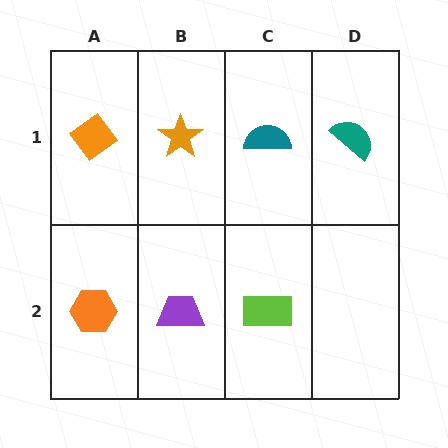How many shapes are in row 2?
3 shapes.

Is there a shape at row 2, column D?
No, that cell is empty.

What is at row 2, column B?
A purple trapezoid.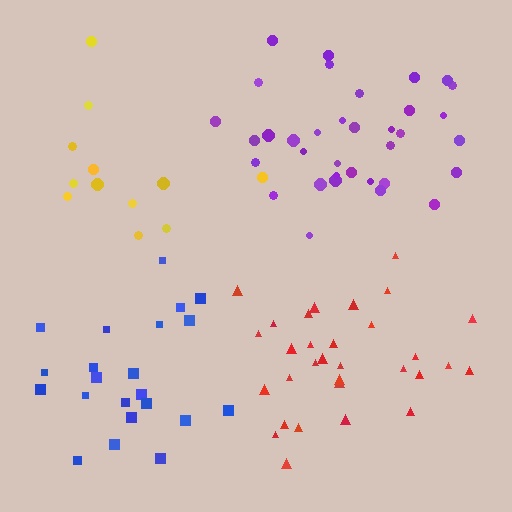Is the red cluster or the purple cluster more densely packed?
Red.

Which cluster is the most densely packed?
Red.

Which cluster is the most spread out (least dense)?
Yellow.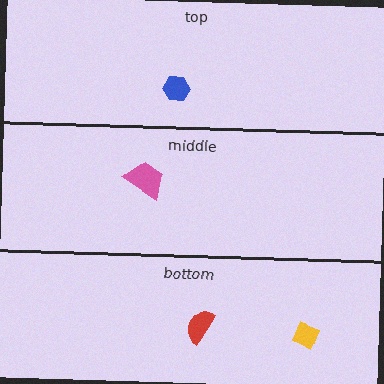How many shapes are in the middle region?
1.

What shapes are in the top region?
The blue hexagon.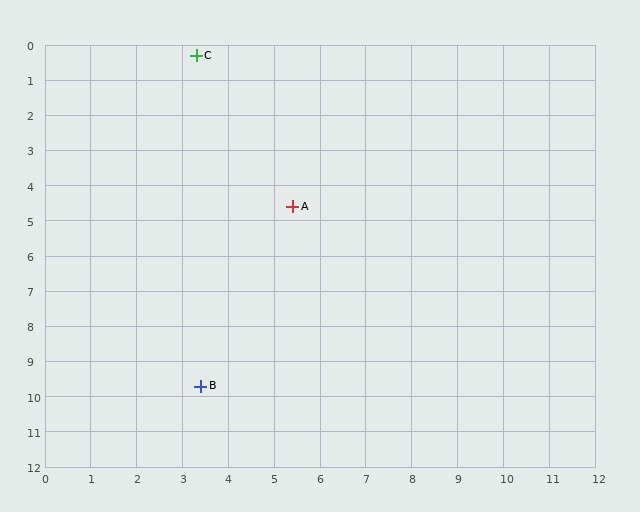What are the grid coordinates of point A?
Point A is at approximately (5.4, 4.6).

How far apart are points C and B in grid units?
Points C and B are about 9.4 grid units apart.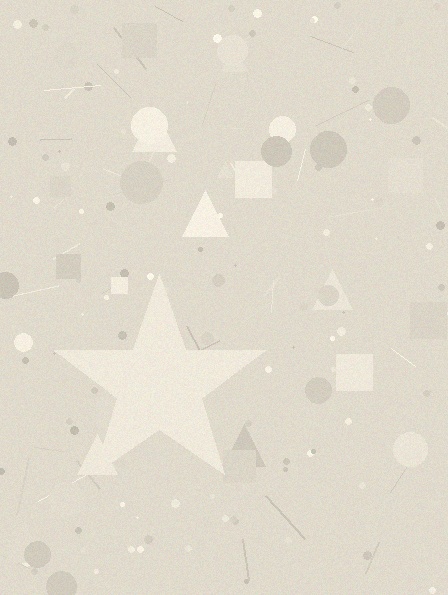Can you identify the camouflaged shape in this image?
The camouflaged shape is a star.